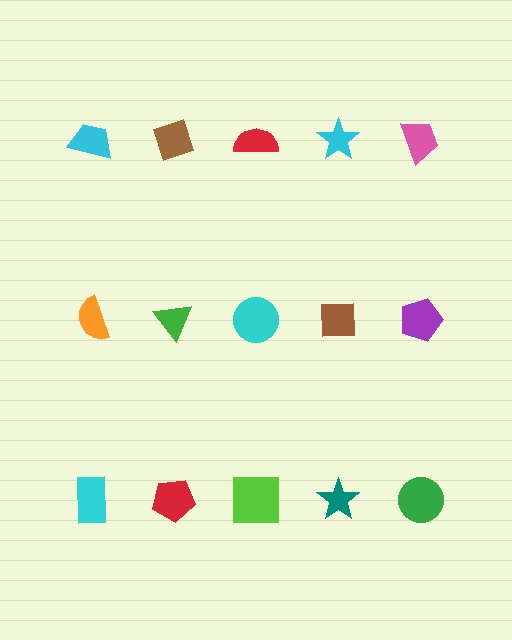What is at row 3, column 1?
A cyan rectangle.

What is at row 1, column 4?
A cyan star.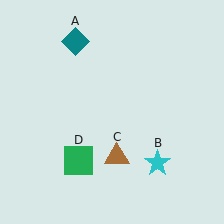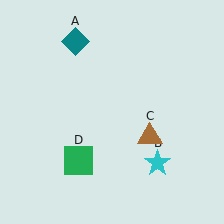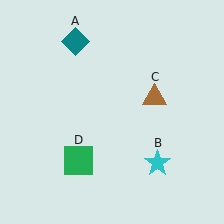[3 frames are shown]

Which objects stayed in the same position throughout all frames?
Teal diamond (object A) and cyan star (object B) and green square (object D) remained stationary.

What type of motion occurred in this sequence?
The brown triangle (object C) rotated counterclockwise around the center of the scene.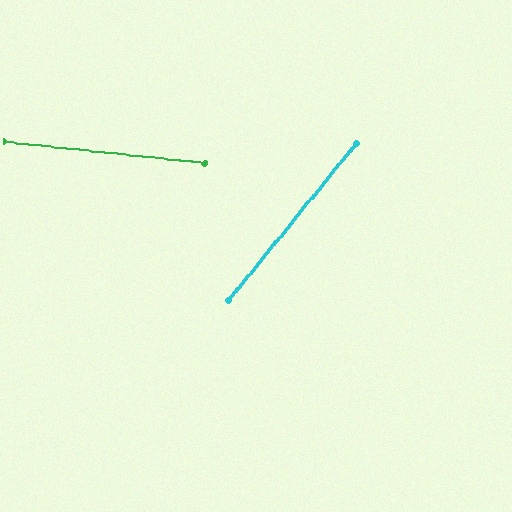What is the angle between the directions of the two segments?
Approximately 57 degrees.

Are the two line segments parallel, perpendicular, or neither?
Neither parallel nor perpendicular — they differ by about 57°.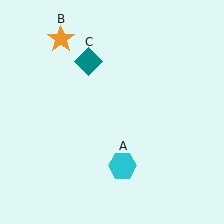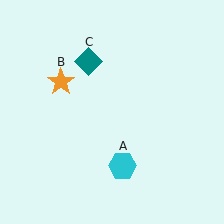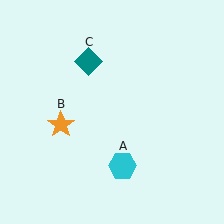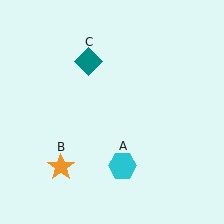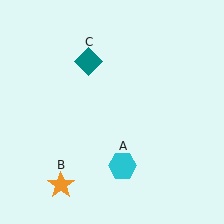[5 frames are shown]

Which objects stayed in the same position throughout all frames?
Cyan hexagon (object A) and teal diamond (object C) remained stationary.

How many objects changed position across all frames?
1 object changed position: orange star (object B).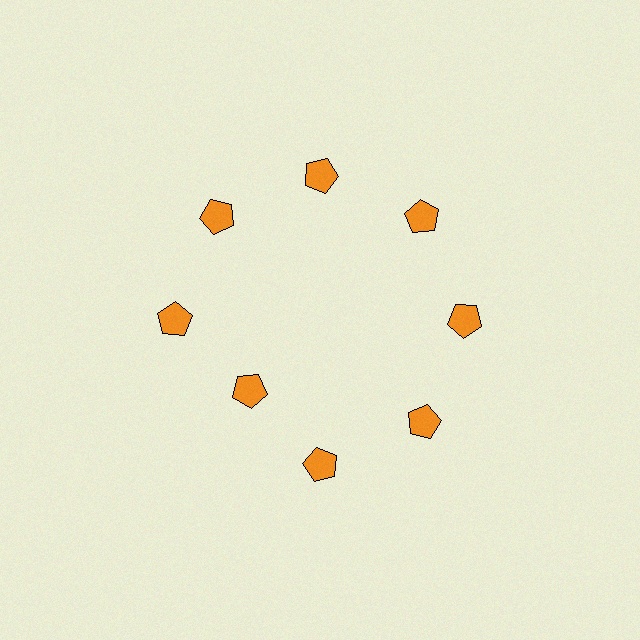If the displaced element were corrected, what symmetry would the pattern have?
It would have 8-fold rotational symmetry — the pattern would map onto itself every 45 degrees.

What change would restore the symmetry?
The symmetry would be restored by moving it outward, back onto the ring so that all 8 pentagons sit at equal angles and equal distance from the center.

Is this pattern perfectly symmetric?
No. The 8 orange pentagons are arranged in a ring, but one element near the 8 o'clock position is pulled inward toward the center, breaking the 8-fold rotational symmetry.